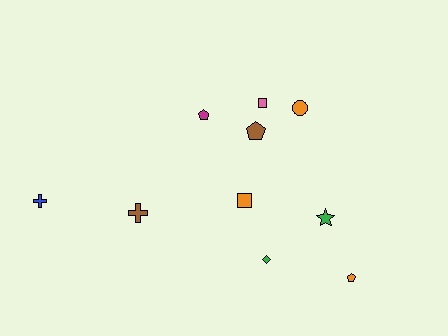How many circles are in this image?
There is 1 circle.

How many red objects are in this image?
There are no red objects.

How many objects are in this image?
There are 10 objects.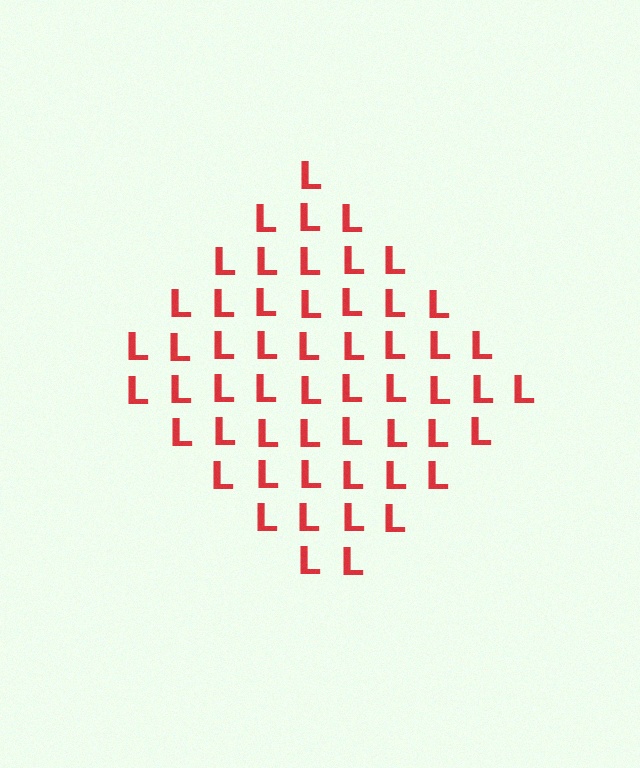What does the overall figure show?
The overall figure shows a diamond.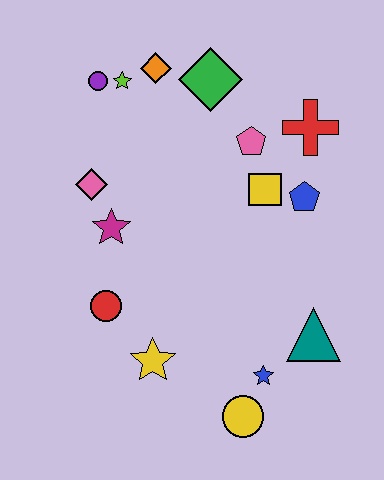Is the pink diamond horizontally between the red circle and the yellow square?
No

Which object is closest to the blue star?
The yellow circle is closest to the blue star.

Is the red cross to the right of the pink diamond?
Yes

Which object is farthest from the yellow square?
The yellow circle is farthest from the yellow square.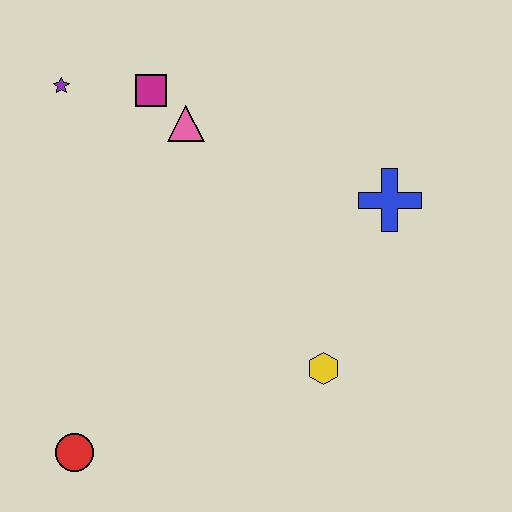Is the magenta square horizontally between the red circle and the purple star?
No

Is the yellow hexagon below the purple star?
Yes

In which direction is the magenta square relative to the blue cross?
The magenta square is to the left of the blue cross.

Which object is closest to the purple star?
The magenta square is closest to the purple star.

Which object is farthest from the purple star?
The yellow hexagon is farthest from the purple star.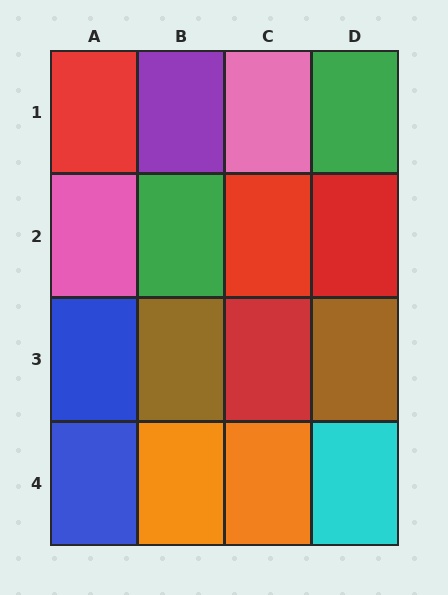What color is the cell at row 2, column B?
Green.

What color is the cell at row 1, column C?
Pink.